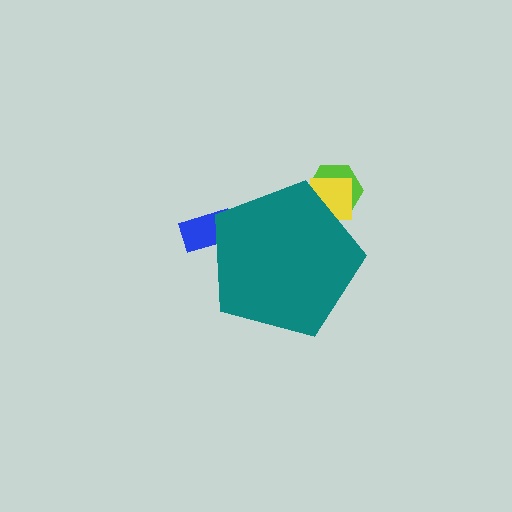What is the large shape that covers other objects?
A teal pentagon.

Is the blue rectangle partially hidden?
Yes, the blue rectangle is partially hidden behind the teal pentagon.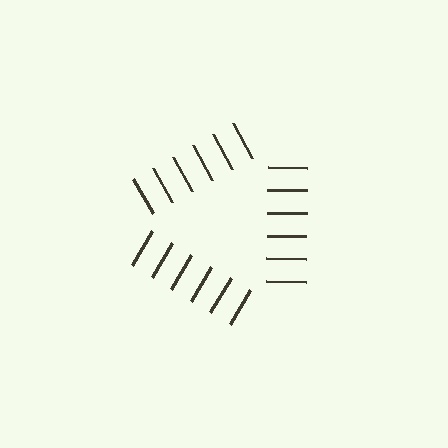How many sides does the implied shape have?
3 sides — the line-ends trace a triangle.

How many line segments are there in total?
18 — 6 along each of the 3 edges.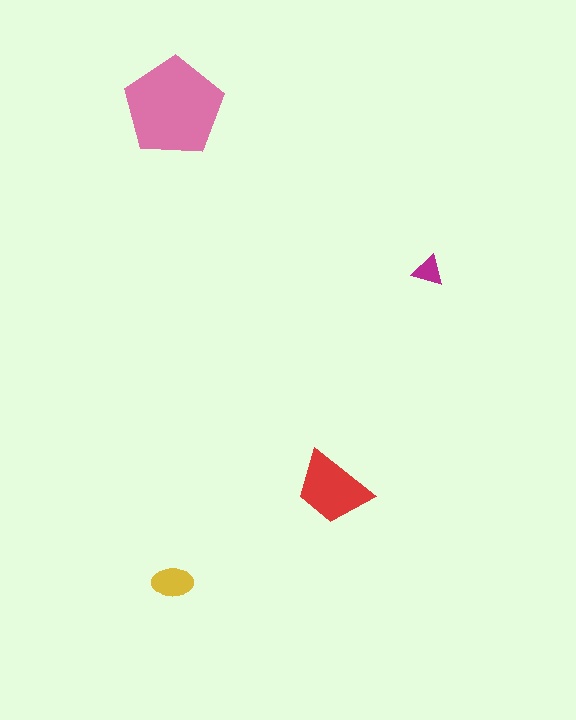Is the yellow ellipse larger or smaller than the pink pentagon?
Smaller.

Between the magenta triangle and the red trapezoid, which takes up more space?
The red trapezoid.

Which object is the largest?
The pink pentagon.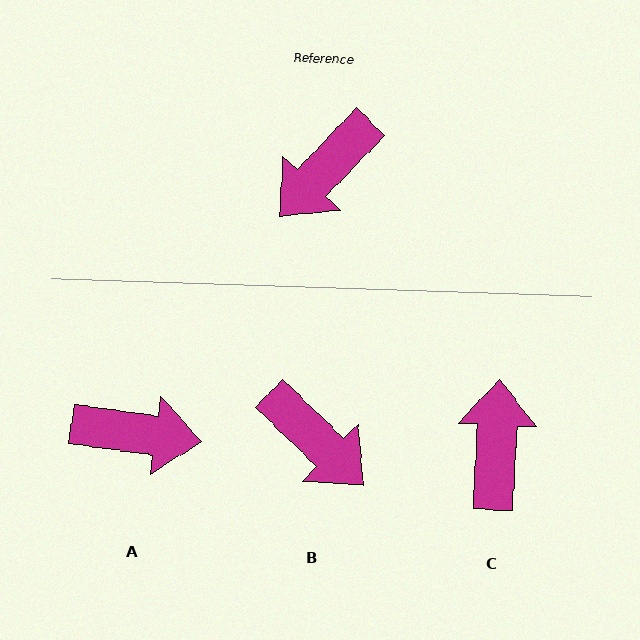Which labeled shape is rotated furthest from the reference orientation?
C, about 139 degrees away.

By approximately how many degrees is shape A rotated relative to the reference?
Approximately 126 degrees counter-clockwise.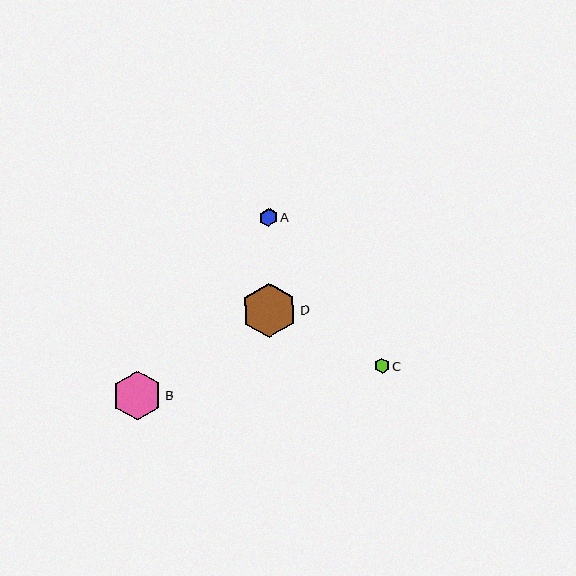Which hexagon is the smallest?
Hexagon C is the smallest with a size of approximately 15 pixels.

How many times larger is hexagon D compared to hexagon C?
Hexagon D is approximately 3.6 times the size of hexagon C.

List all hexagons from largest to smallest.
From largest to smallest: D, B, A, C.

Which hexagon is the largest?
Hexagon D is the largest with a size of approximately 54 pixels.